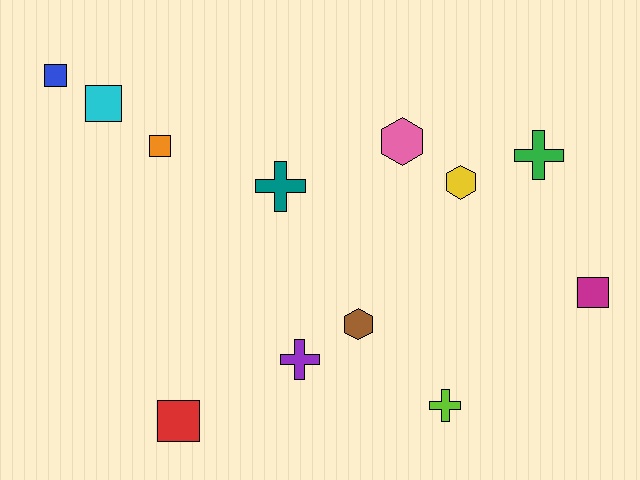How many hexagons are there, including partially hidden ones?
There are 3 hexagons.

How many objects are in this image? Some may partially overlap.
There are 12 objects.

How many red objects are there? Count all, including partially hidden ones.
There is 1 red object.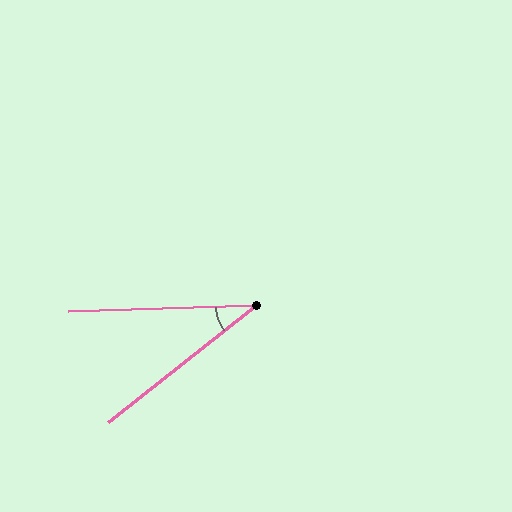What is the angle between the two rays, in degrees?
Approximately 37 degrees.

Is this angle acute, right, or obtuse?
It is acute.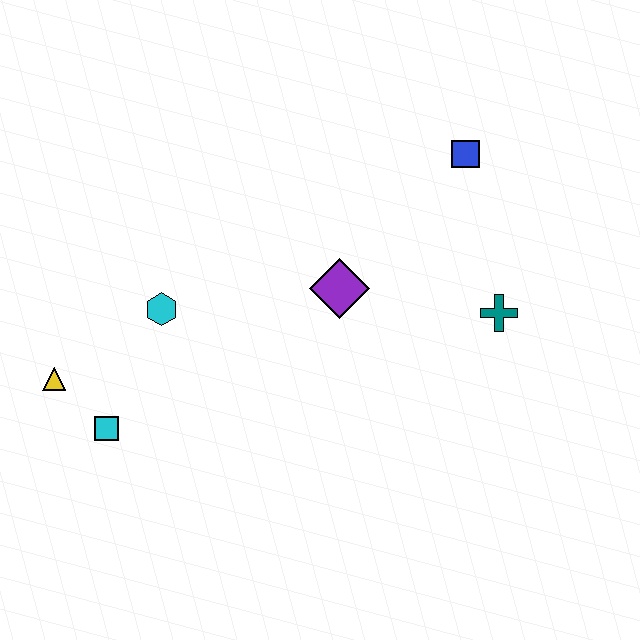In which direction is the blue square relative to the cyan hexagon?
The blue square is to the right of the cyan hexagon.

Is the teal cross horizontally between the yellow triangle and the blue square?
No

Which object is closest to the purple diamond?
The teal cross is closest to the purple diamond.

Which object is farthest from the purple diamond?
The yellow triangle is farthest from the purple diamond.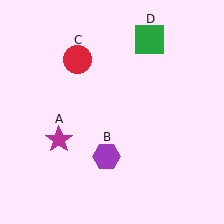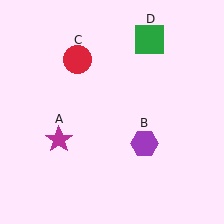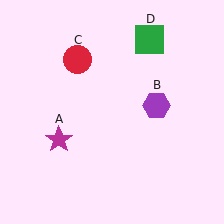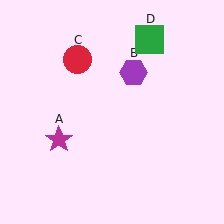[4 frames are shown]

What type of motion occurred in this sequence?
The purple hexagon (object B) rotated counterclockwise around the center of the scene.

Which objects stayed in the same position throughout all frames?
Magenta star (object A) and red circle (object C) and green square (object D) remained stationary.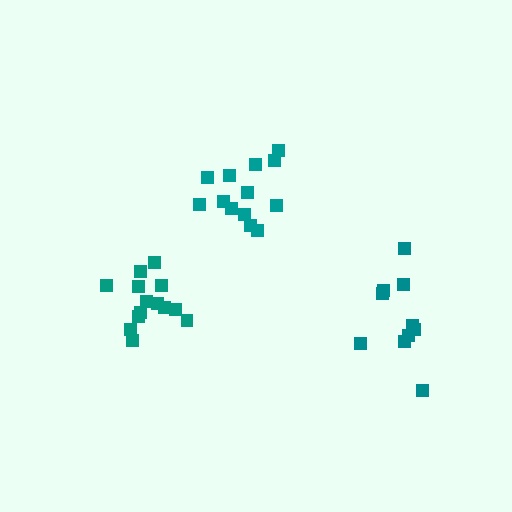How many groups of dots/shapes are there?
There are 3 groups.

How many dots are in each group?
Group 1: 13 dots, Group 2: 10 dots, Group 3: 14 dots (37 total).